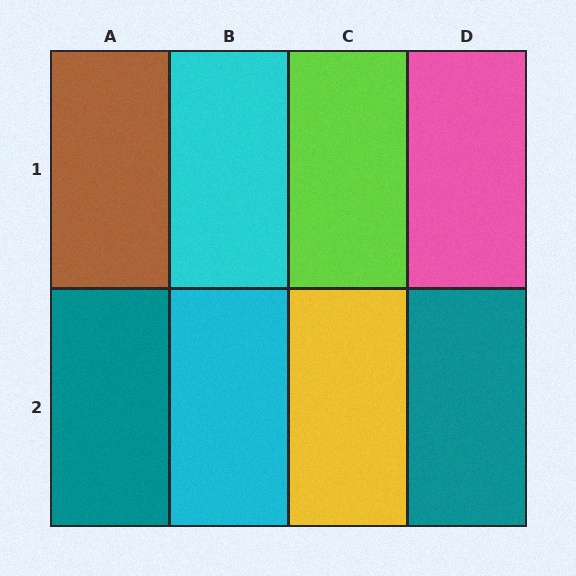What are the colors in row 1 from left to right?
Brown, cyan, lime, pink.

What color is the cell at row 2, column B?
Cyan.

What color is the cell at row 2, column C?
Yellow.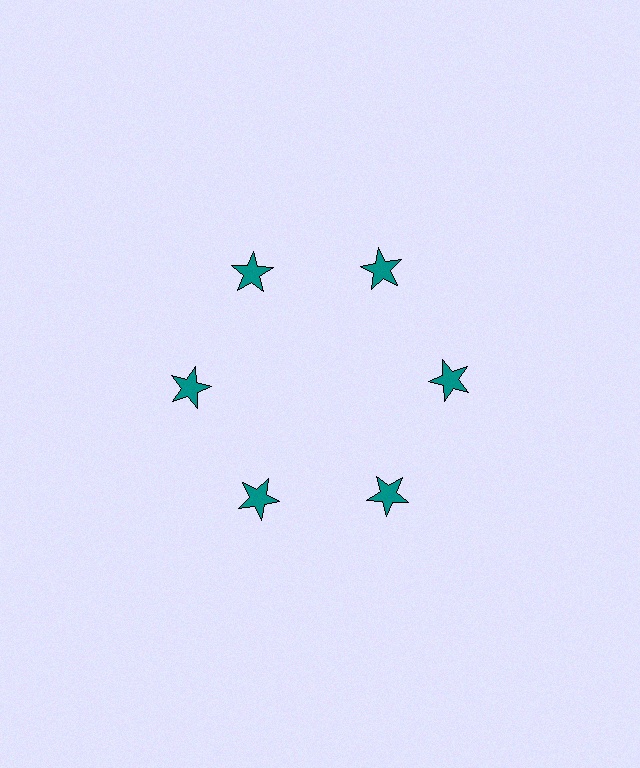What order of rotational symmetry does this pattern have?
This pattern has 6-fold rotational symmetry.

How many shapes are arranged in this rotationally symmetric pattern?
There are 6 shapes, arranged in 6 groups of 1.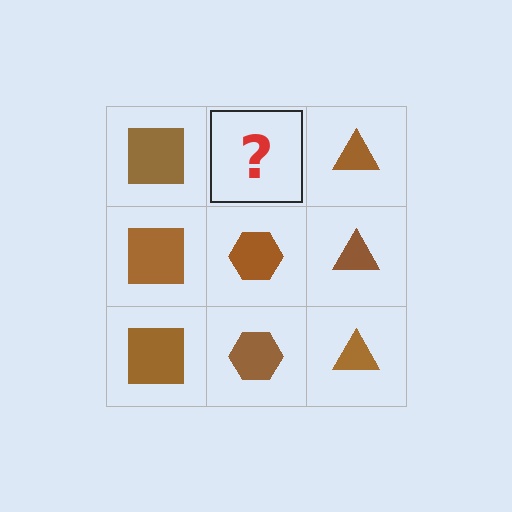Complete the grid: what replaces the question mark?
The question mark should be replaced with a brown hexagon.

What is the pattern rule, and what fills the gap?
The rule is that each column has a consistent shape. The gap should be filled with a brown hexagon.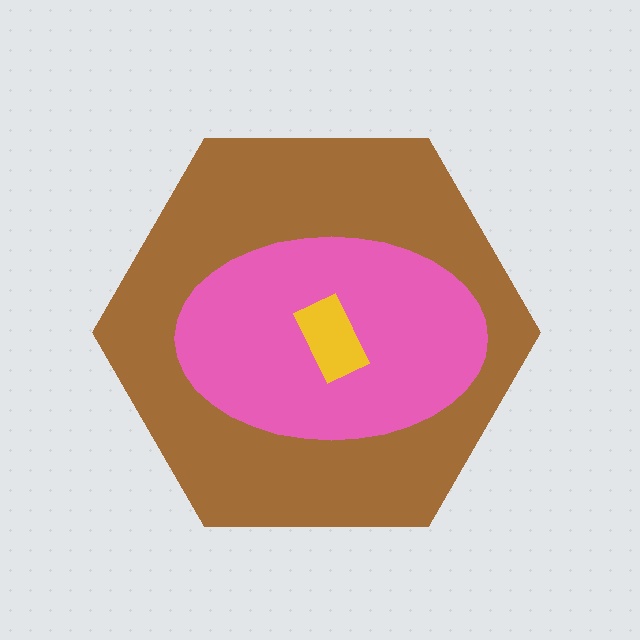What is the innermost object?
The yellow rectangle.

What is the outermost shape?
The brown hexagon.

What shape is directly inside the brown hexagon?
The pink ellipse.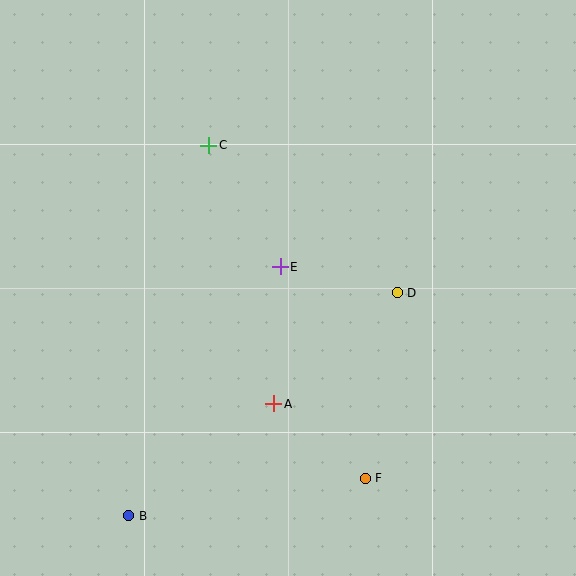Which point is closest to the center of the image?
Point E at (280, 267) is closest to the center.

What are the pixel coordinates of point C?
Point C is at (209, 145).